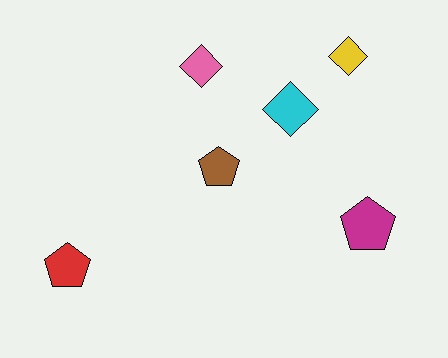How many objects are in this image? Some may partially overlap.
There are 6 objects.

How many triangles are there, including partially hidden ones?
There are no triangles.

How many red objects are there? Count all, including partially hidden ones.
There is 1 red object.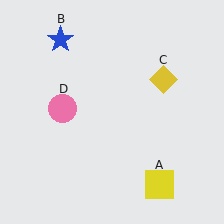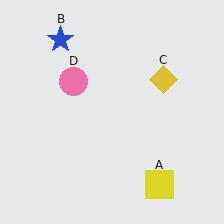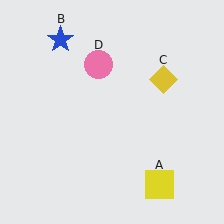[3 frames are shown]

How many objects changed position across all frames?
1 object changed position: pink circle (object D).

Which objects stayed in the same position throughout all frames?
Yellow square (object A) and blue star (object B) and yellow diamond (object C) remained stationary.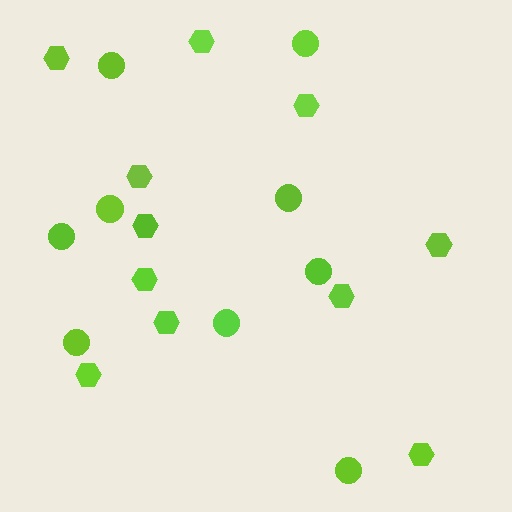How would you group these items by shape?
There are 2 groups: one group of hexagons (11) and one group of circles (9).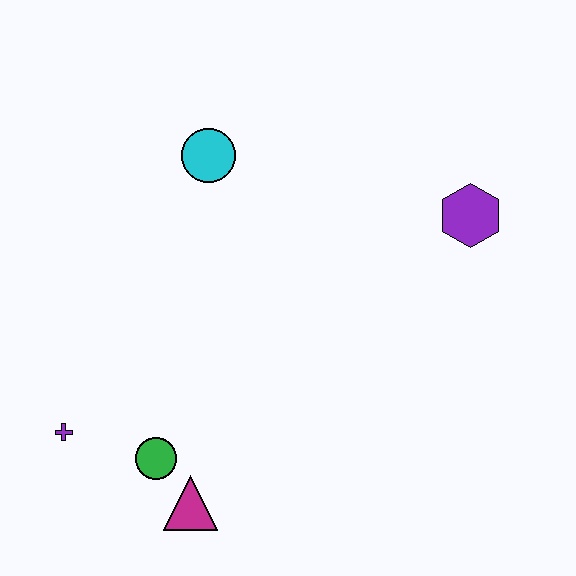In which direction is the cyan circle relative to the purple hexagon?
The cyan circle is to the left of the purple hexagon.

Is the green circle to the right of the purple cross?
Yes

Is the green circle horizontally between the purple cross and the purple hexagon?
Yes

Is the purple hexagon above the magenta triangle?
Yes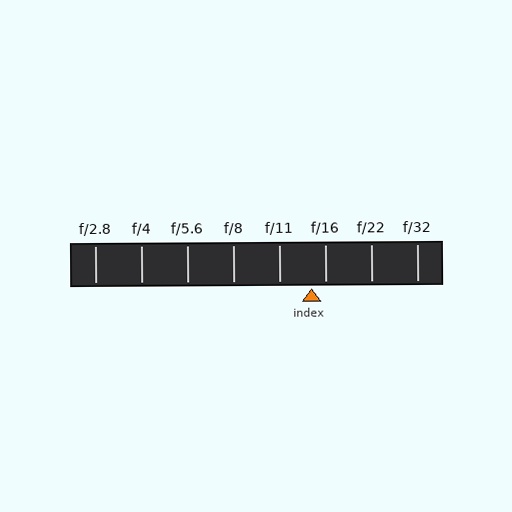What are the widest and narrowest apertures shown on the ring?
The widest aperture shown is f/2.8 and the narrowest is f/32.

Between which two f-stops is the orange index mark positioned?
The index mark is between f/11 and f/16.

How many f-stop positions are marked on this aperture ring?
There are 8 f-stop positions marked.